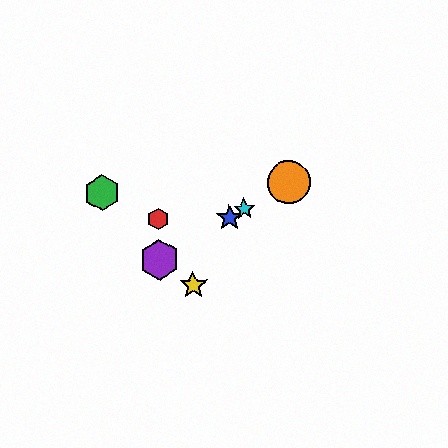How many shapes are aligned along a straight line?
4 shapes (the blue star, the purple hexagon, the orange circle, the cyan star) are aligned along a straight line.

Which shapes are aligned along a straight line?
The blue star, the purple hexagon, the orange circle, the cyan star are aligned along a straight line.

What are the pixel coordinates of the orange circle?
The orange circle is at (289, 182).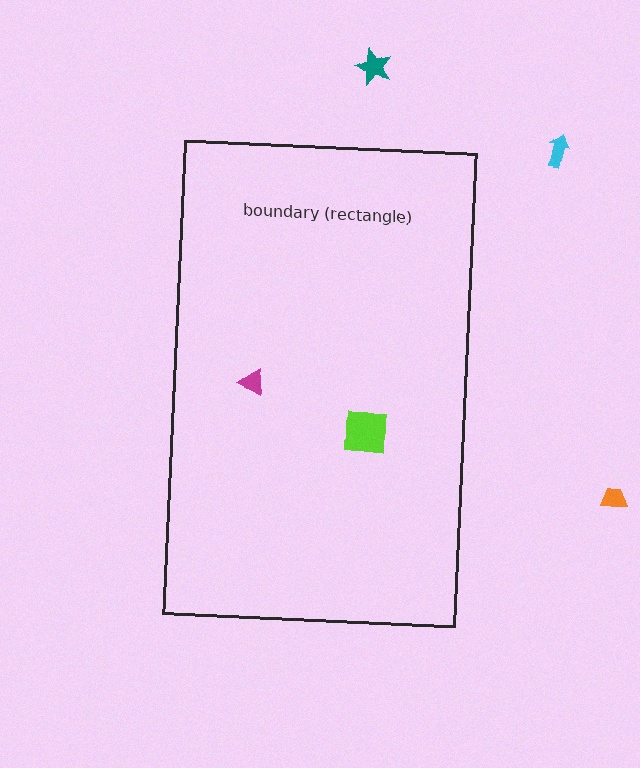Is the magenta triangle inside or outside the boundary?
Inside.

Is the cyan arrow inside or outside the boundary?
Outside.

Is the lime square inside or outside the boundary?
Inside.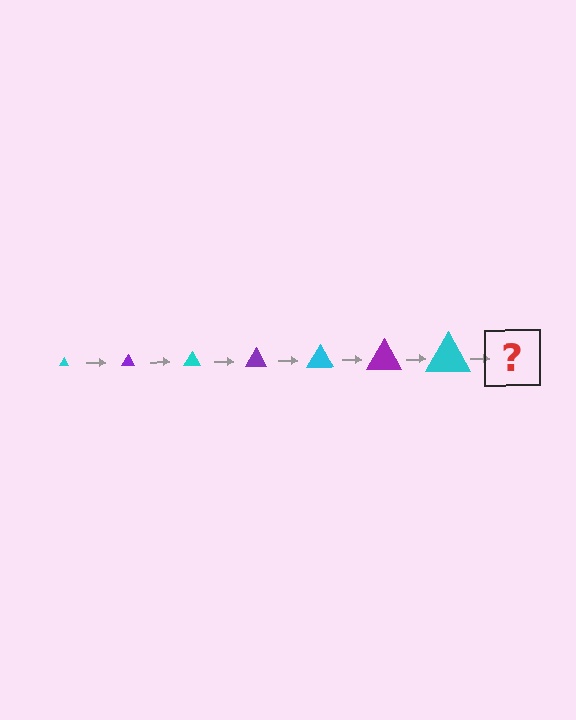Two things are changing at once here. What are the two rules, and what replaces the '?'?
The two rules are that the triangle grows larger each step and the color cycles through cyan and purple. The '?' should be a purple triangle, larger than the previous one.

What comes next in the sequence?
The next element should be a purple triangle, larger than the previous one.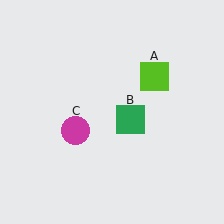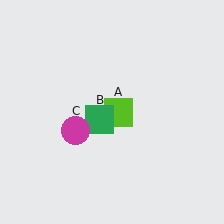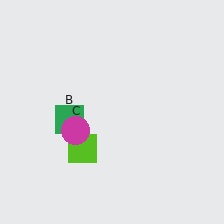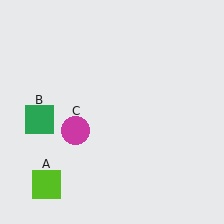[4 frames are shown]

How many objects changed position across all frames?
2 objects changed position: lime square (object A), green square (object B).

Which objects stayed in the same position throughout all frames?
Magenta circle (object C) remained stationary.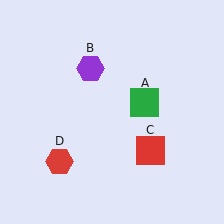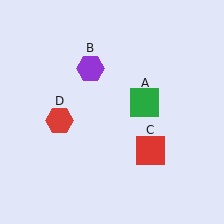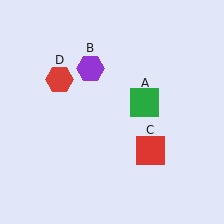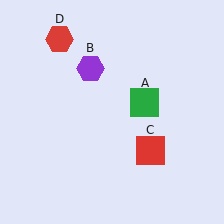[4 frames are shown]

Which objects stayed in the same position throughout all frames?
Green square (object A) and purple hexagon (object B) and red square (object C) remained stationary.